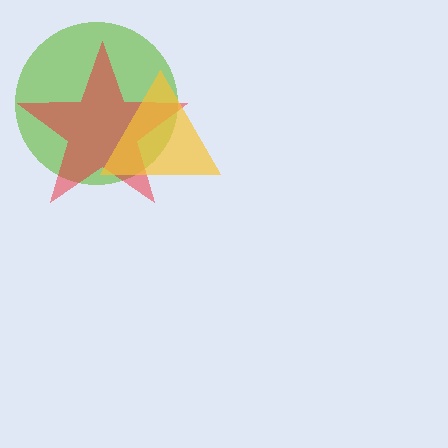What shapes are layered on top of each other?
The layered shapes are: a lime circle, a red star, a yellow triangle.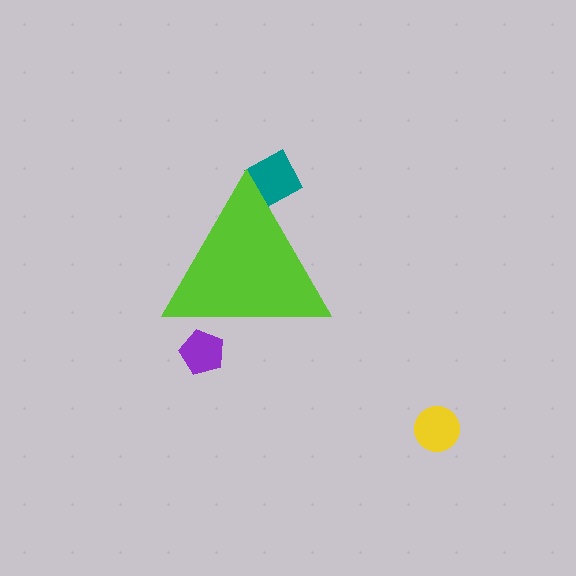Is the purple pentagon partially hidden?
Yes, the purple pentagon is partially hidden behind the lime triangle.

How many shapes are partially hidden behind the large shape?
2 shapes are partially hidden.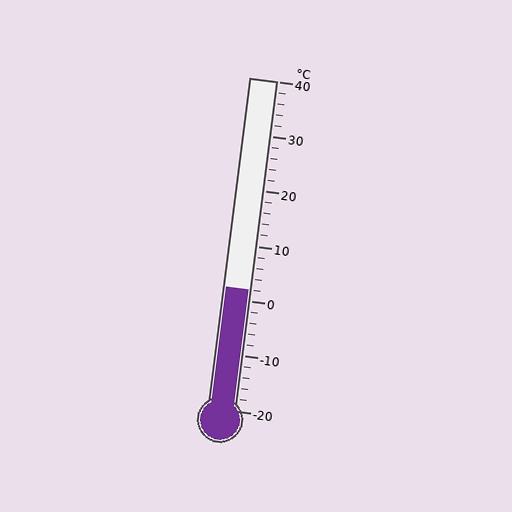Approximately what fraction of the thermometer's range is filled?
The thermometer is filled to approximately 35% of its range.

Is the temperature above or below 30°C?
The temperature is below 30°C.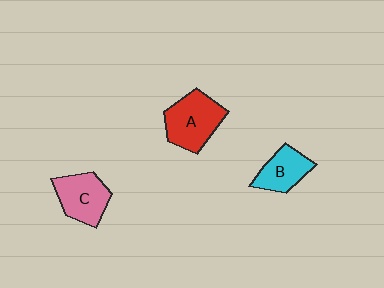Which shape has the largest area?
Shape A (red).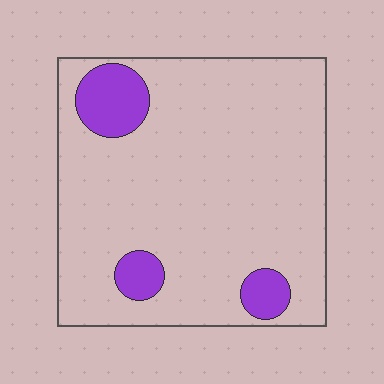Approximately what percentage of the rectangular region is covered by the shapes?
Approximately 10%.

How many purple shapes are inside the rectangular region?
3.